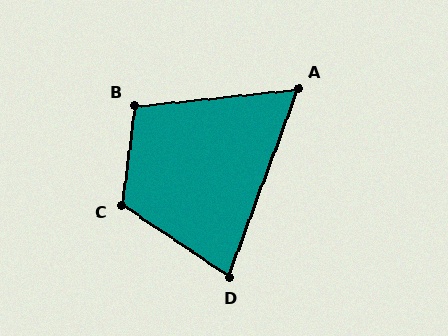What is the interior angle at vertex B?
Approximately 103 degrees (obtuse).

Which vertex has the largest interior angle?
C, at approximately 116 degrees.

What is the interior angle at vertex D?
Approximately 77 degrees (acute).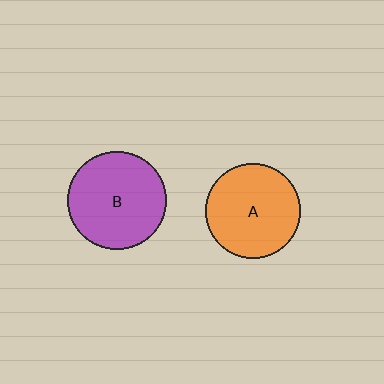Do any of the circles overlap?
No, none of the circles overlap.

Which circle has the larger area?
Circle B (purple).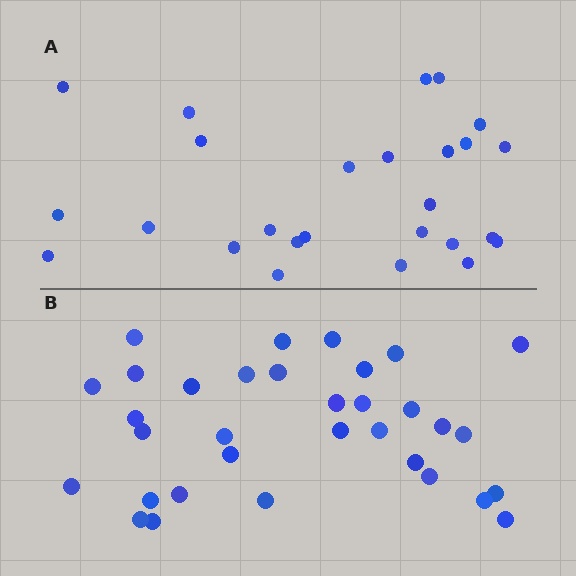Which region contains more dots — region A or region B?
Region B (the bottom region) has more dots.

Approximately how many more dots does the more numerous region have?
Region B has roughly 8 or so more dots than region A.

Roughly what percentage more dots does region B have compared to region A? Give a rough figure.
About 25% more.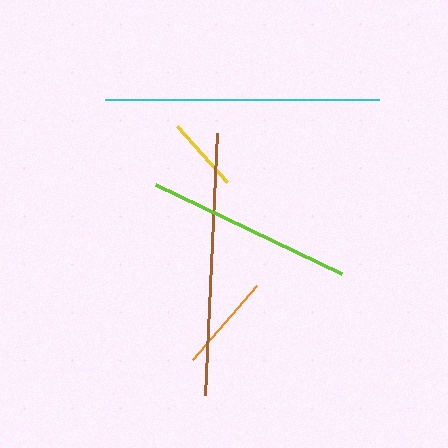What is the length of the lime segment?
The lime segment is approximately 206 pixels long.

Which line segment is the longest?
The cyan line is the longest at approximately 274 pixels.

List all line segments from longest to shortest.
From longest to shortest: cyan, brown, lime, orange, yellow.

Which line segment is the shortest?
The yellow line is the shortest at approximately 75 pixels.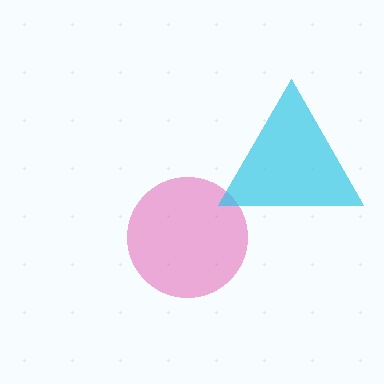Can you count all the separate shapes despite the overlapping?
Yes, there are 2 separate shapes.